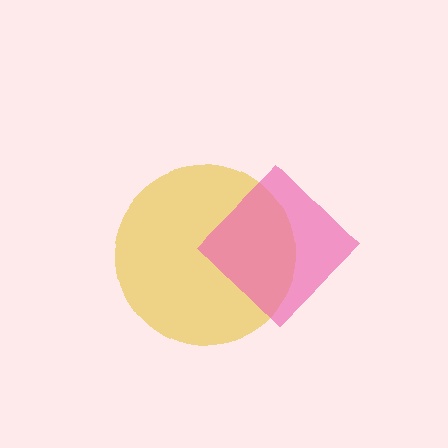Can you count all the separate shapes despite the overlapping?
Yes, there are 2 separate shapes.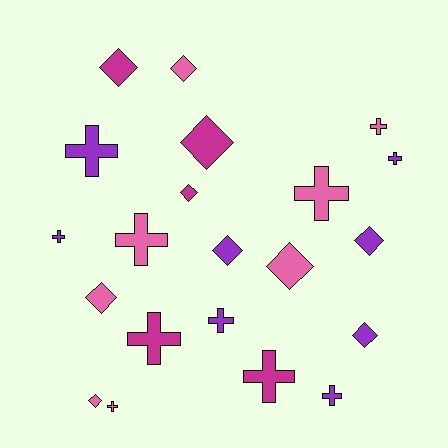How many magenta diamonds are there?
There are 3 magenta diamonds.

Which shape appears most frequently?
Cross, with 11 objects.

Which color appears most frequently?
Purple, with 8 objects.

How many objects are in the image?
There are 21 objects.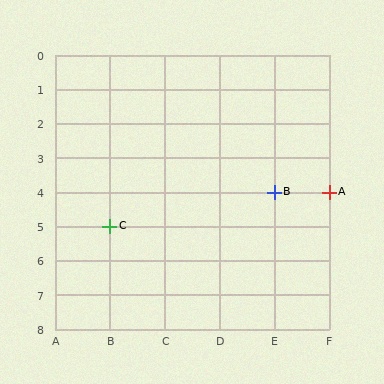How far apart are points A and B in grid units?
Points A and B are 1 column apart.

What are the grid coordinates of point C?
Point C is at grid coordinates (B, 5).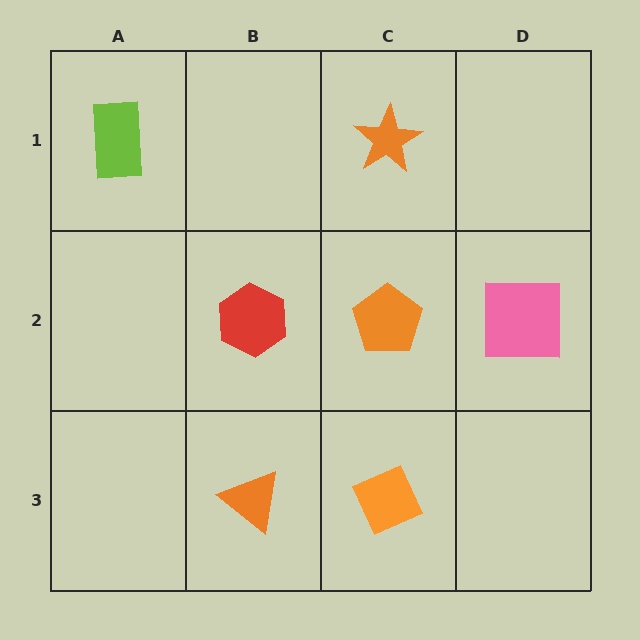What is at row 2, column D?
A pink square.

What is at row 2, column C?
An orange pentagon.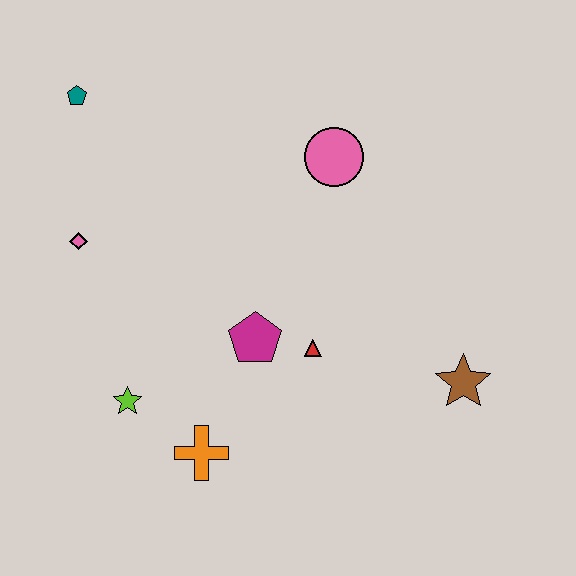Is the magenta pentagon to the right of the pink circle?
No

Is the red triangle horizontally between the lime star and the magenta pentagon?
No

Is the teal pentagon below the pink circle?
No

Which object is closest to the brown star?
The red triangle is closest to the brown star.